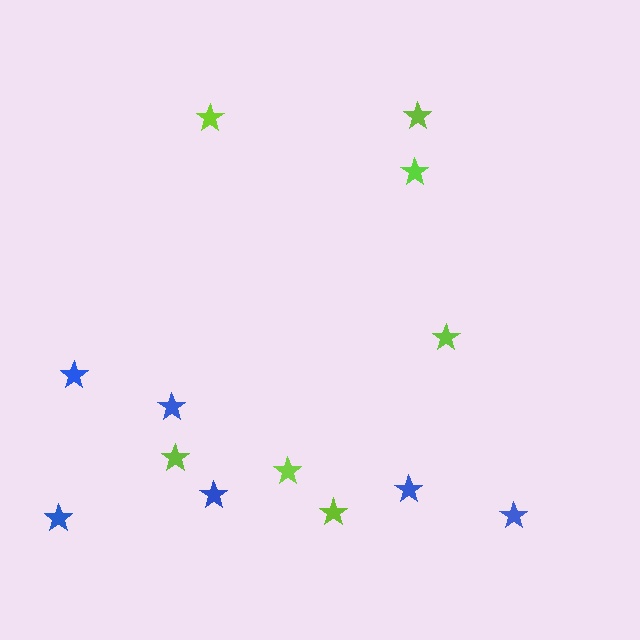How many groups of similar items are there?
There are 2 groups: one group of blue stars (6) and one group of lime stars (7).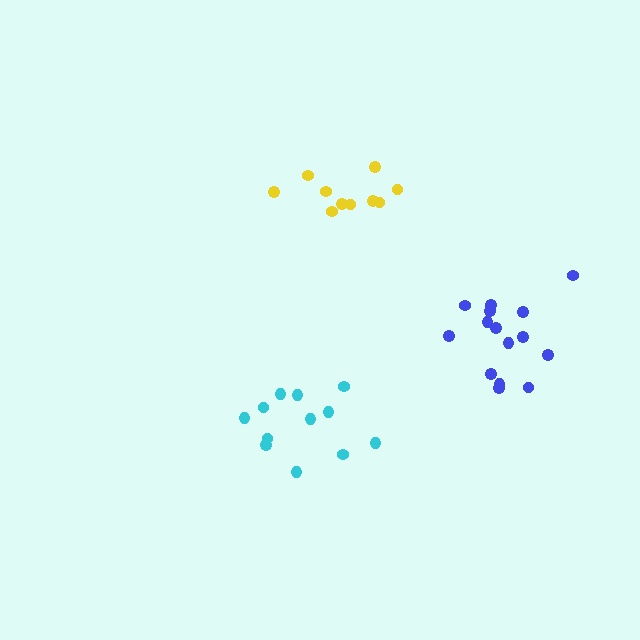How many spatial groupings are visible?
There are 3 spatial groupings.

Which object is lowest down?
The cyan cluster is bottommost.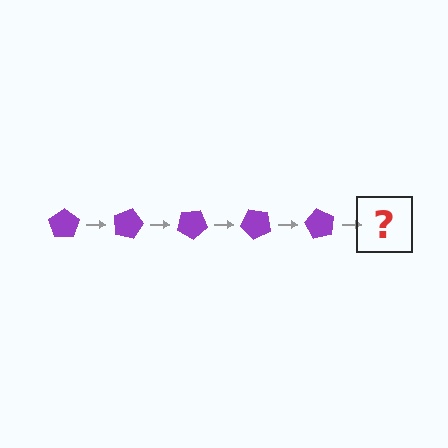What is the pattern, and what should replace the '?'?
The pattern is that the pentagon rotates 15 degrees each step. The '?' should be a purple pentagon rotated 75 degrees.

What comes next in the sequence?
The next element should be a purple pentagon rotated 75 degrees.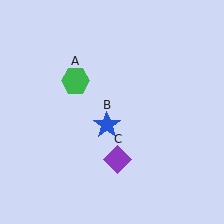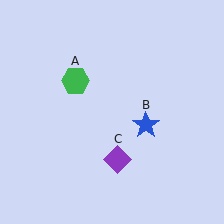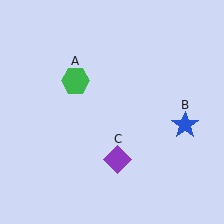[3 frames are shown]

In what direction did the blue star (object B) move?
The blue star (object B) moved right.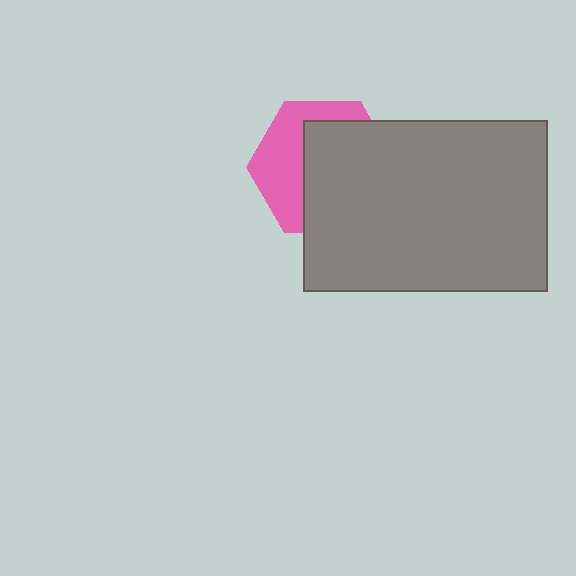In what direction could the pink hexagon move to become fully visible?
The pink hexagon could move left. That would shift it out from behind the gray rectangle entirely.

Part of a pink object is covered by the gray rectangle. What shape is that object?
It is a hexagon.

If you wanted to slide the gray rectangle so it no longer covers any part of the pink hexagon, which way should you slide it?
Slide it right — that is the most direct way to separate the two shapes.